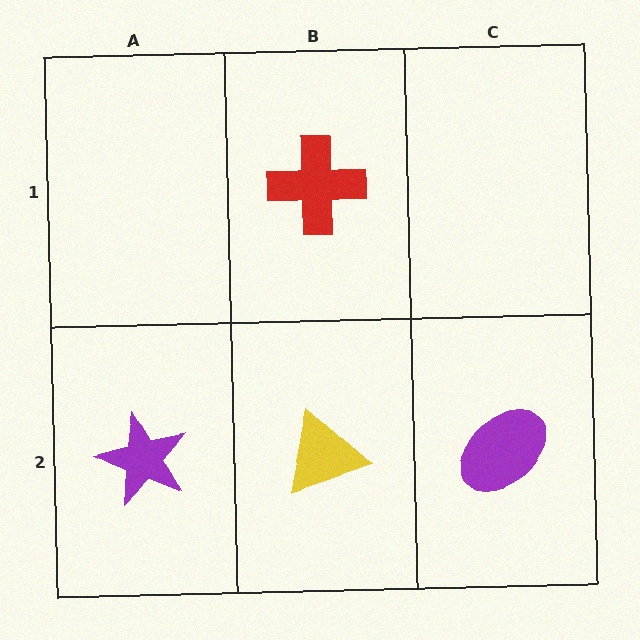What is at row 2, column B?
A yellow triangle.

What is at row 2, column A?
A purple star.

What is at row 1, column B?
A red cross.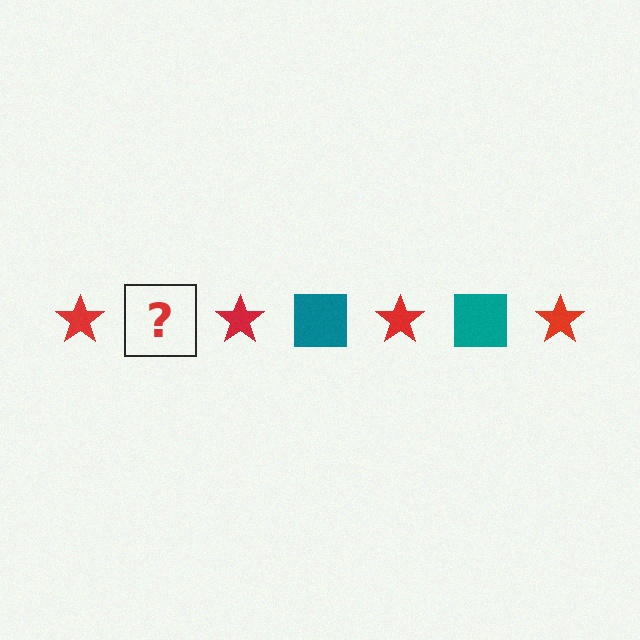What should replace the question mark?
The question mark should be replaced with a teal square.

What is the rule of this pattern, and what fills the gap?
The rule is that the pattern alternates between red star and teal square. The gap should be filled with a teal square.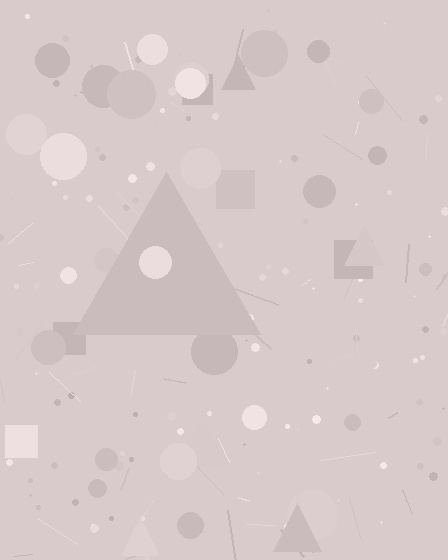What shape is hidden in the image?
A triangle is hidden in the image.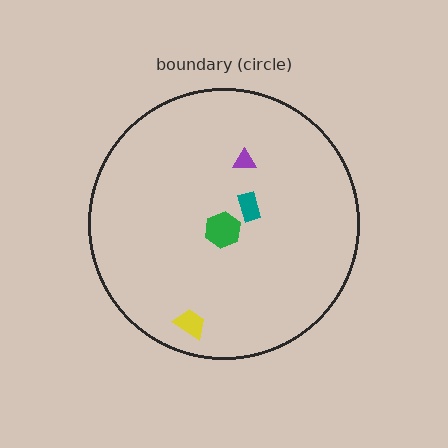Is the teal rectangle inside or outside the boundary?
Inside.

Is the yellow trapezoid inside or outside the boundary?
Inside.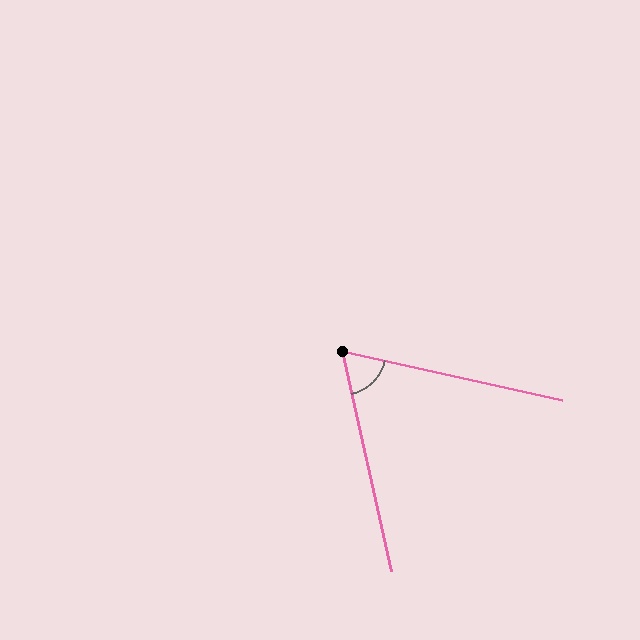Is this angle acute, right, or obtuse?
It is acute.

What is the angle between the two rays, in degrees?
Approximately 65 degrees.